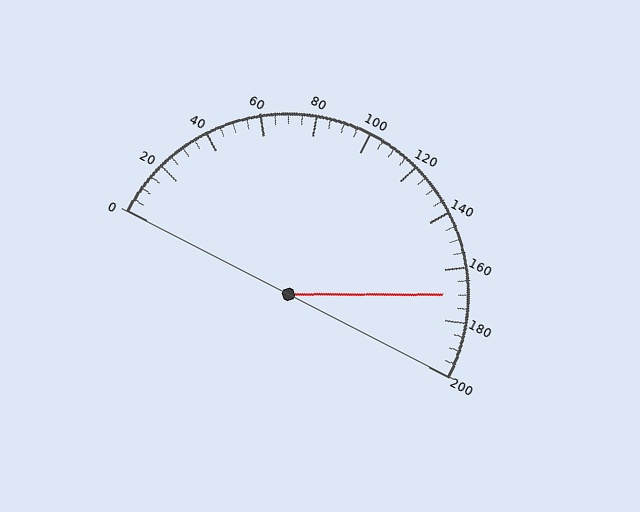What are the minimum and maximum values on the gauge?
The gauge ranges from 0 to 200.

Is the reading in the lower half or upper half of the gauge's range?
The reading is in the upper half of the range (0 to 200).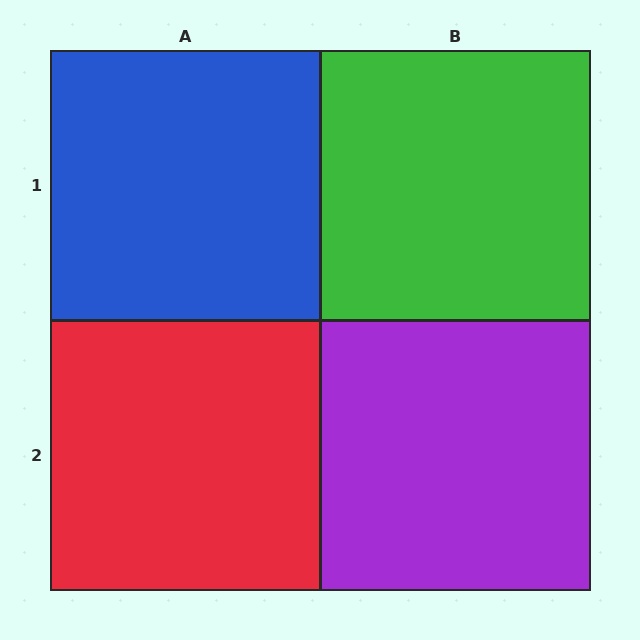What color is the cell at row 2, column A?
Red.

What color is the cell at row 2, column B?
Purple.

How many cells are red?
1 cell is red.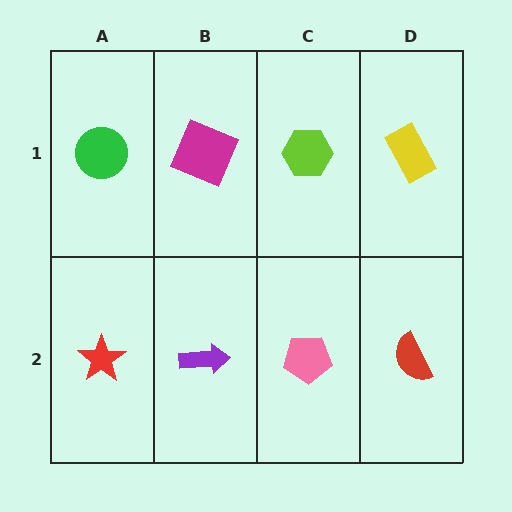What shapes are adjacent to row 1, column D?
A red semicircle (row 2, column D), a lime hexagon (row 1, column C).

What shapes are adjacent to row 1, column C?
A pink pentagon (row 2, column C), a magenta square (row 1, column B), a yellow rectangle (row 1, column D).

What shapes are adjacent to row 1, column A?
A red star (row 2, column A), a magenta square (row 1, column B).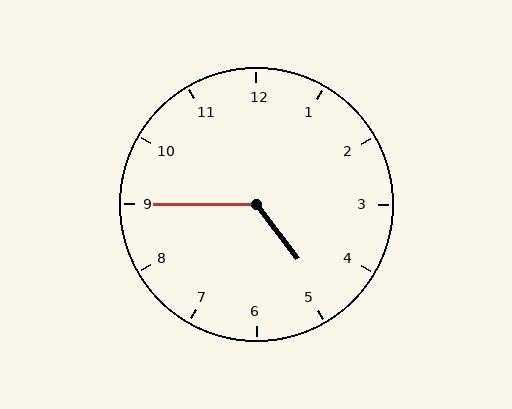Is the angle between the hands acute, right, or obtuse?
It is obtuse.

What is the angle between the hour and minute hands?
Approximately 128 degrees.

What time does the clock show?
4:45.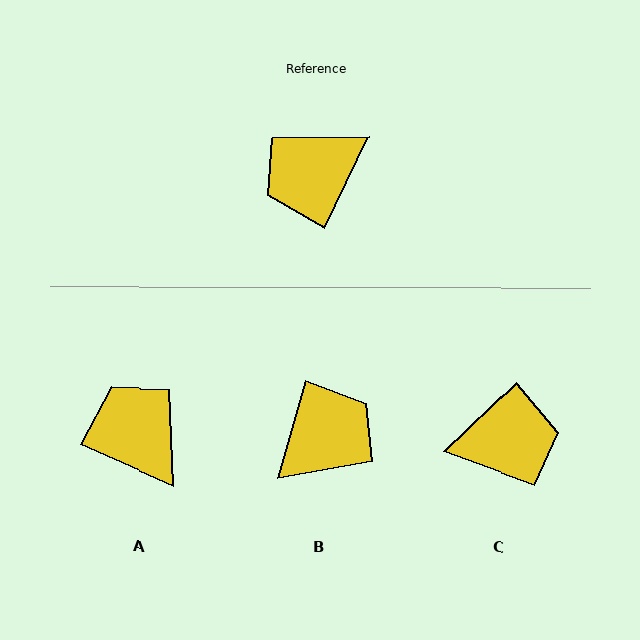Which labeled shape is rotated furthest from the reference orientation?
B, about 170 degrees away.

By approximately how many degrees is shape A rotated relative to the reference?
Approximately 88 degrees clockwise.